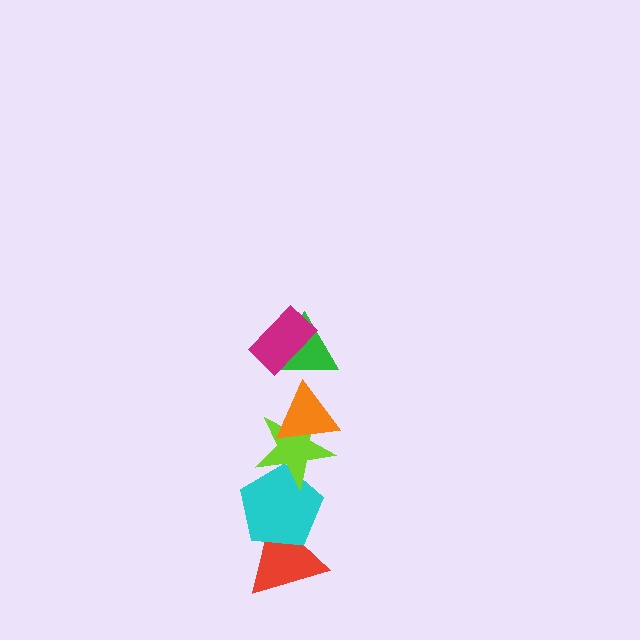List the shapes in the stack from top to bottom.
From top to bottom: the magenta rectangle, the green triangle, the orange triangle, the lime star, the cyan pentagon, the red triangle.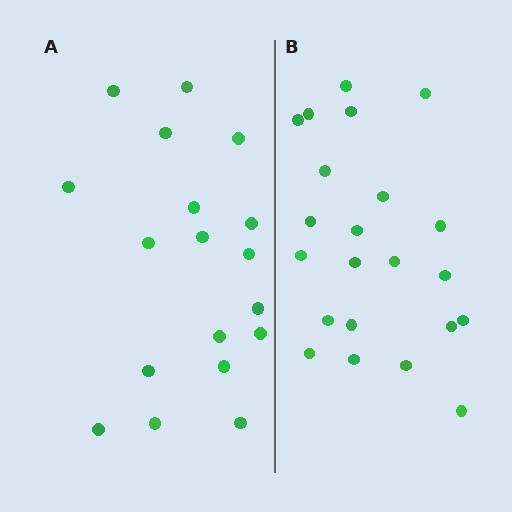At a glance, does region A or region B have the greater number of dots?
Region B (the right region) has more dots.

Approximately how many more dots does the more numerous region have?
Region B has about 4 more dots than region A.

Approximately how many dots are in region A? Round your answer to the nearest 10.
About 20 dots. (The exact count is 18, which rounds to 20.)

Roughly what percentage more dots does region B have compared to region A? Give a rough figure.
About 20% more.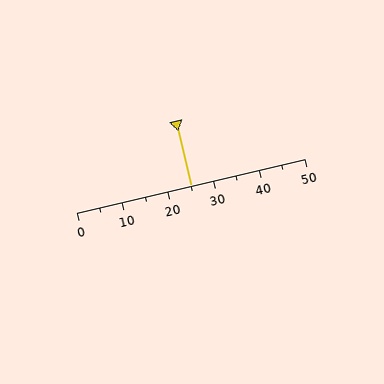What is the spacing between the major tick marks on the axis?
The major ticks are spaced 10 apart.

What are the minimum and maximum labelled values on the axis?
The axis runs from 0 to 50.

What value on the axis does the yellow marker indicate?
The marker indicates approximately 25.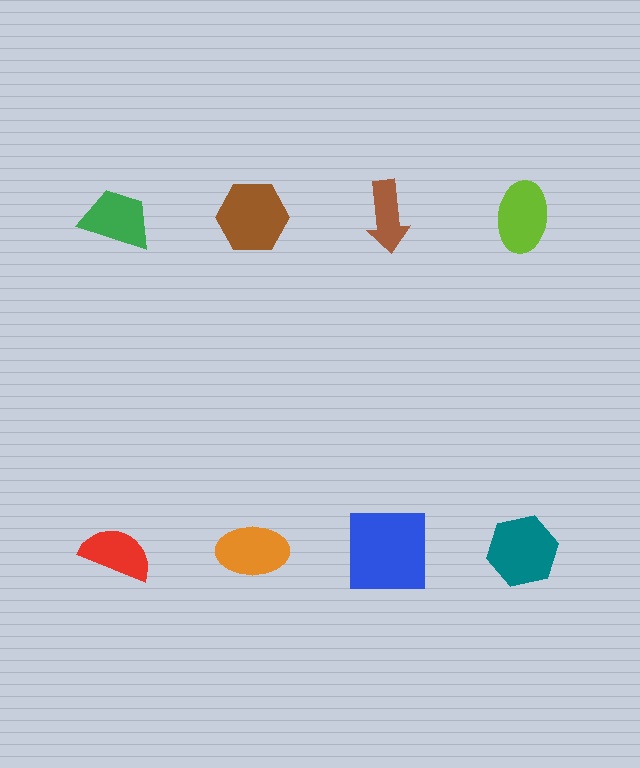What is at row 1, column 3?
A brown arrow.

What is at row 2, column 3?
A blue square.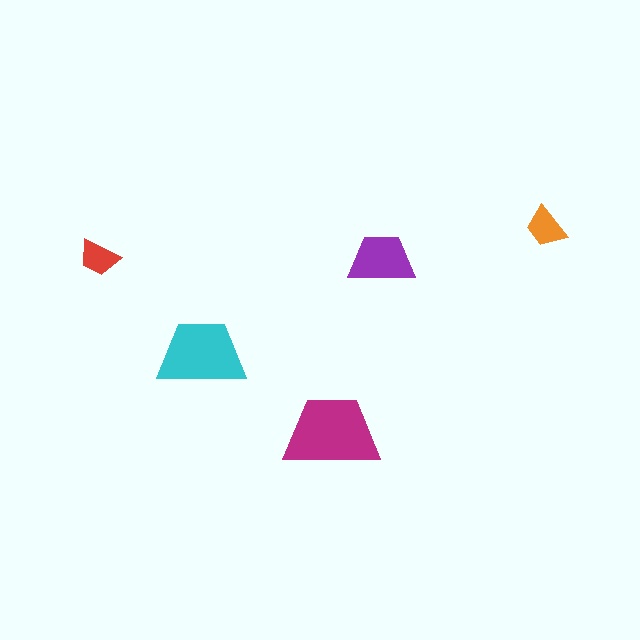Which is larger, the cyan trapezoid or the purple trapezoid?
The cyan one.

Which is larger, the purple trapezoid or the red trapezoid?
The purple one.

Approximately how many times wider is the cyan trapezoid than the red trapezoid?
About 2 times wider.